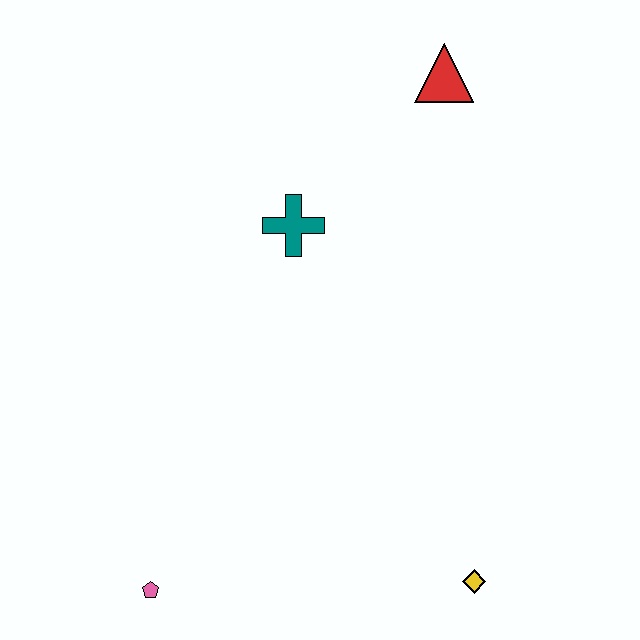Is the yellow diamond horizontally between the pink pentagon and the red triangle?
No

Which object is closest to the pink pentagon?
The yellow diamond is closest to the pink pentagon.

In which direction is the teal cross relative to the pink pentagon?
The teal cross is above the pink pentagon.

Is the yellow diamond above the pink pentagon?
Yes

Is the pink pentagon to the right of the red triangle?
No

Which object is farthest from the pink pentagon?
The red triangle is farthest from the pink pentagon.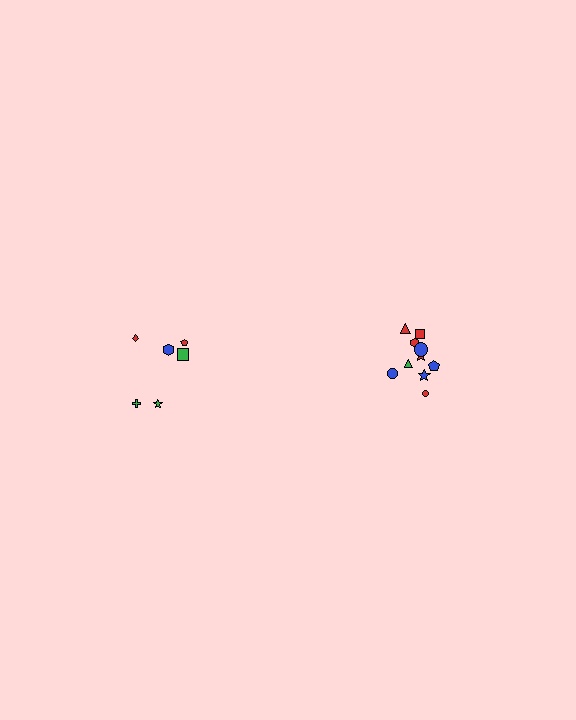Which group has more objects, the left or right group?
The right group.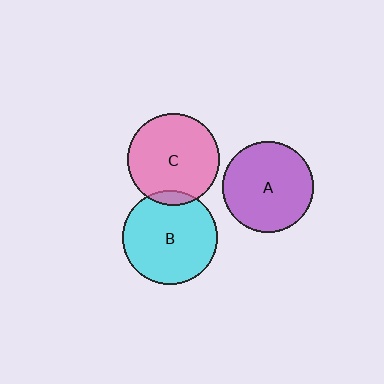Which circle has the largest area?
Circle B (cyan).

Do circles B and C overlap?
Yes.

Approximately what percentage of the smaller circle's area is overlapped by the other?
Approximately 10%.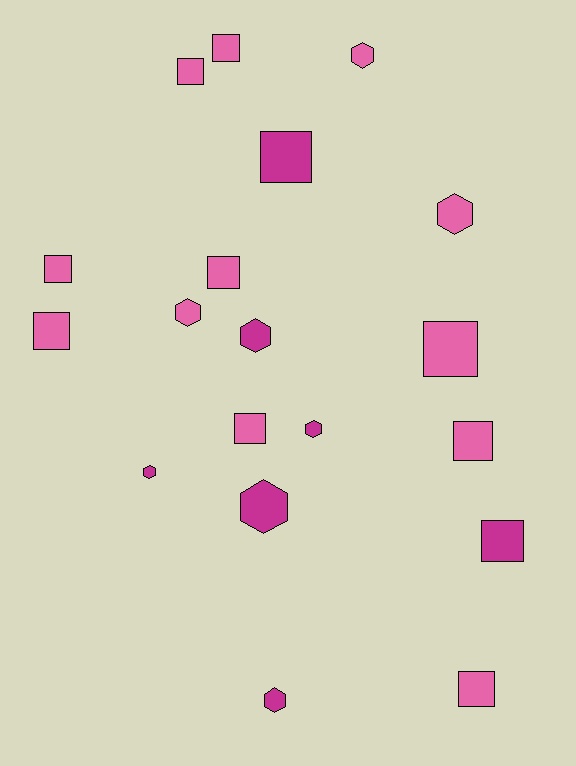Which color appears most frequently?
Pink, with 12 objects.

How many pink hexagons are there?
There are 3 pink hexagons.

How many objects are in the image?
There are 19 objects.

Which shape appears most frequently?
Square, with 11 objects.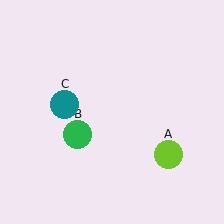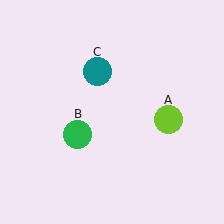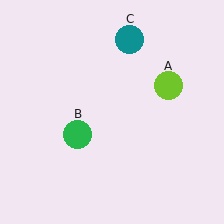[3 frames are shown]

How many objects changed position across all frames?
2 objects changed position: lime circle (object A), teal circle (object C).